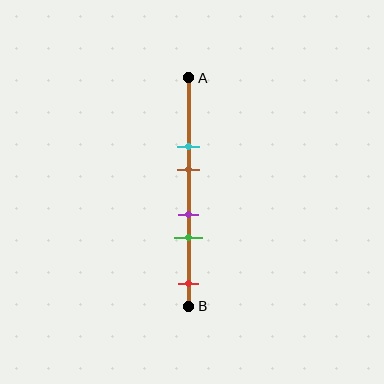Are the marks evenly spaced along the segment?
No, the marks are not evenly spaced.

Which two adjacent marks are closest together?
The purple and green marks are the closest adjacent pair.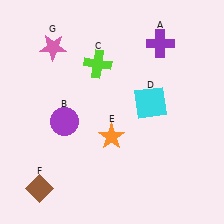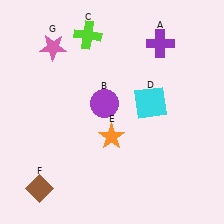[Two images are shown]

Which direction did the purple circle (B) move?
The purple circle (B) moved right.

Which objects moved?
The objects that moved are: the purple circle (B), the lime cross (C).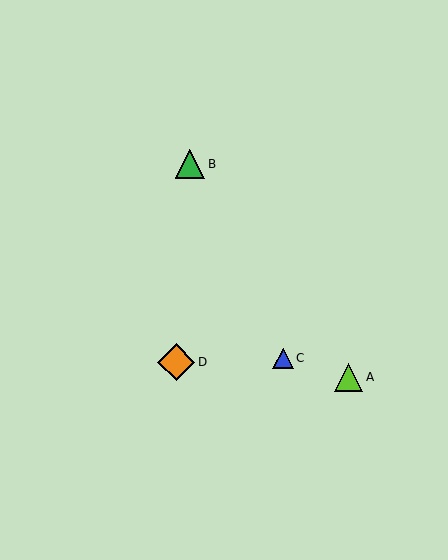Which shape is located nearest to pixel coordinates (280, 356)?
The blue triangle (labeled C) at (283, 358) is nearest to that location.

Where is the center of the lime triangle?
The center of the lime triangle is at (349, 377).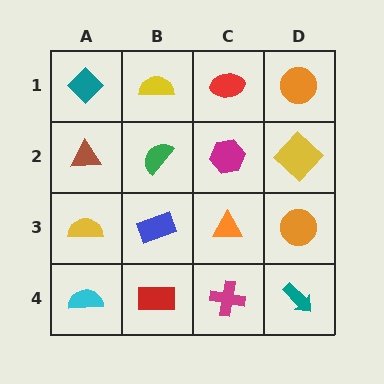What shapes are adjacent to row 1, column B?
A green semicircle (row 2, column B), a teal diamond (row 1, column A), a red ellipse (row 1, column C).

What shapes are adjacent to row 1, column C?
A magenta hexagon (row 2, column C), a yellow semicircle (row 1, column B), an orange circle (row 1, column D).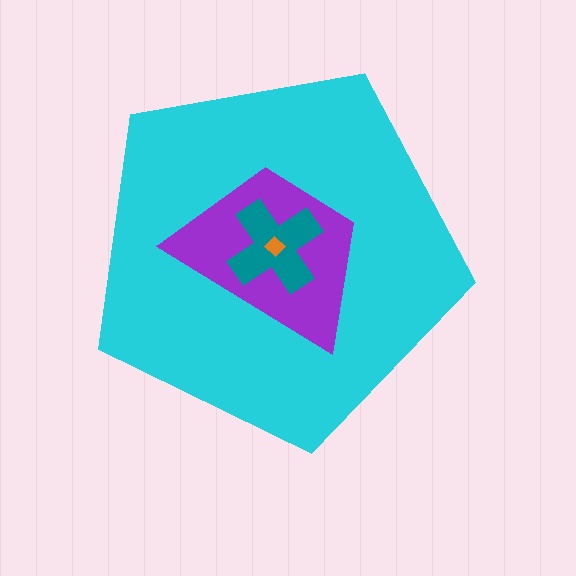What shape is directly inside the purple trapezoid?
The teal cross.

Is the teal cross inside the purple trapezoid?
Yes.